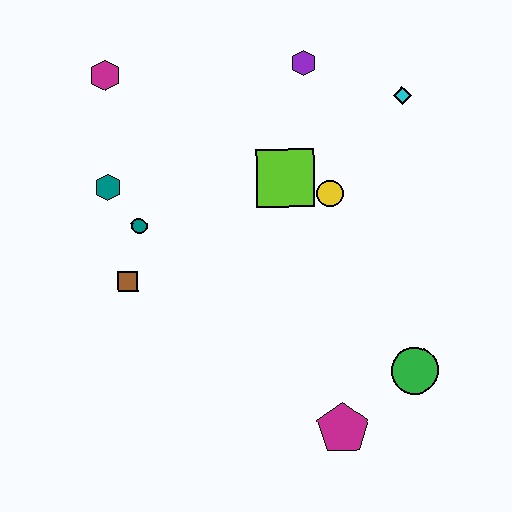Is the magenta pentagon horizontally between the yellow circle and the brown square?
No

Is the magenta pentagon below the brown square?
Yes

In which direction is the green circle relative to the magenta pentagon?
The green circle is to the right of the magenta pentagon.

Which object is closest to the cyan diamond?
The purple hexagon is closest to the cyan diamond.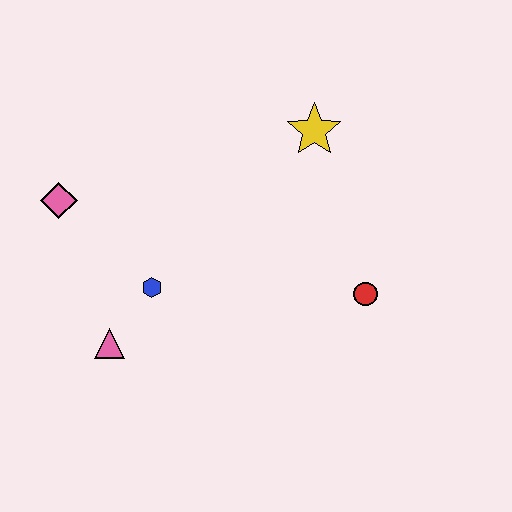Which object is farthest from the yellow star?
The pink triangle is farthest from the yellow star.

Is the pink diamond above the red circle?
Yes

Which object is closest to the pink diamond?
The blue hexagon is closest to the pink diamond.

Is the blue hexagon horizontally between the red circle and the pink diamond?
Yes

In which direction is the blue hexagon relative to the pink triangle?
The blue hexagon is above the pink triangle.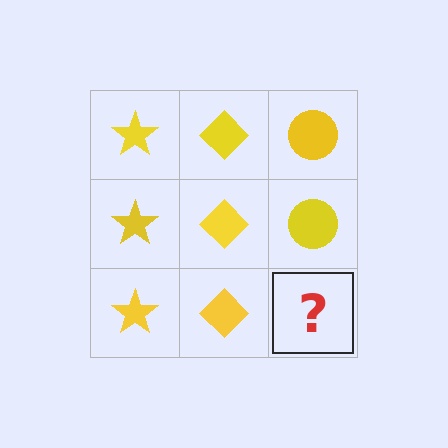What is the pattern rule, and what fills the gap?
The rule is that each column has a consistent shape. The gap should be filled with a yellow circle.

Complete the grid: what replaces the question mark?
The question mark should be replaced with a yellow circle.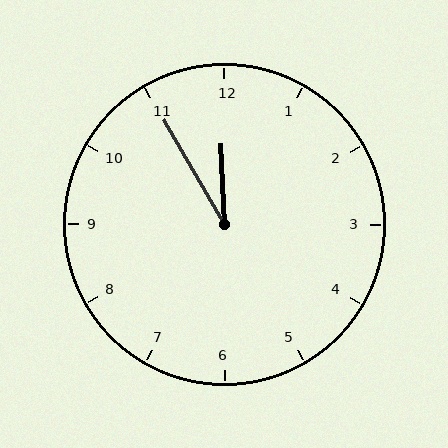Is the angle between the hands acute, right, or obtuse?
It is acute.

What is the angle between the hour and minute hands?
Approximately 28 degrees.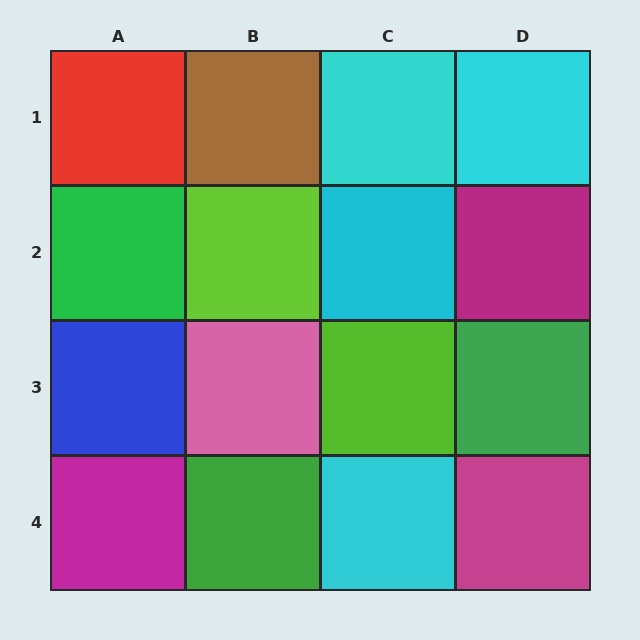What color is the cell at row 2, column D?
Magenta.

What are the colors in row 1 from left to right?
Red, brown, cyan, cyan.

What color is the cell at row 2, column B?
Lime.